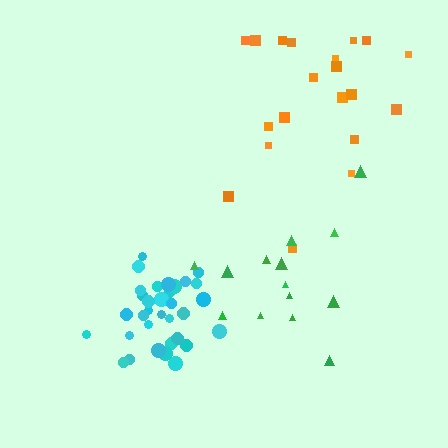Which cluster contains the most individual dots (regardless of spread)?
Cyan (33).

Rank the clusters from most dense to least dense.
cyan, green, orange.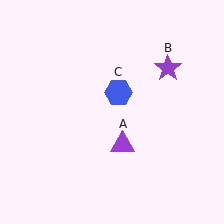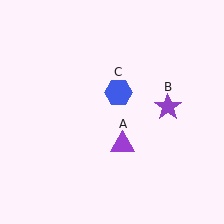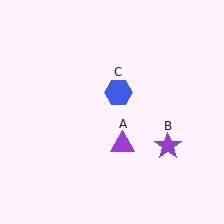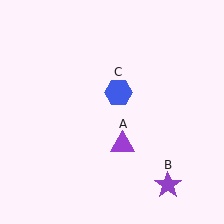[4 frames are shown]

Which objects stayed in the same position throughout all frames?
Purple triangle (object A) and blue hexagon (object C) remained stationary.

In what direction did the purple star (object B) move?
The purple star (object B) moved down.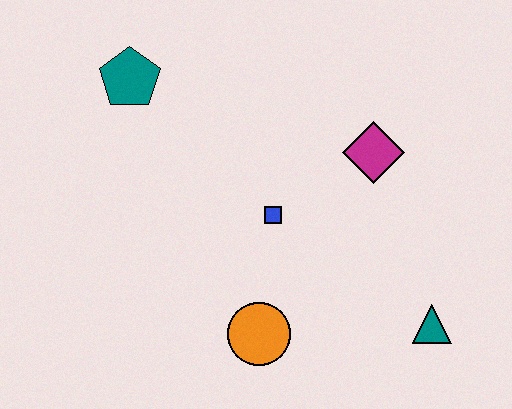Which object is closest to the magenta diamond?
The blue square is closest to the magenta diamond.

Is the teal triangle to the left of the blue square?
No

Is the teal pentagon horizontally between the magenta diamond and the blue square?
No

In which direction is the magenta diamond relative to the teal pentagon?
The magenta diamond is to the right of the teal pentagon.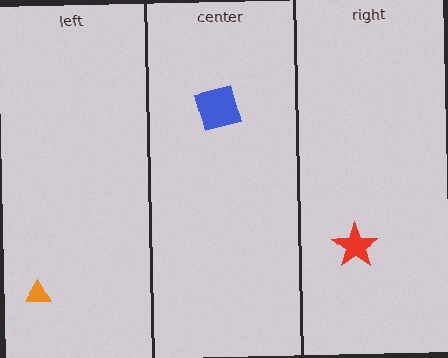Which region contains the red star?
The right region.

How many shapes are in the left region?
1.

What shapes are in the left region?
The orange triangle.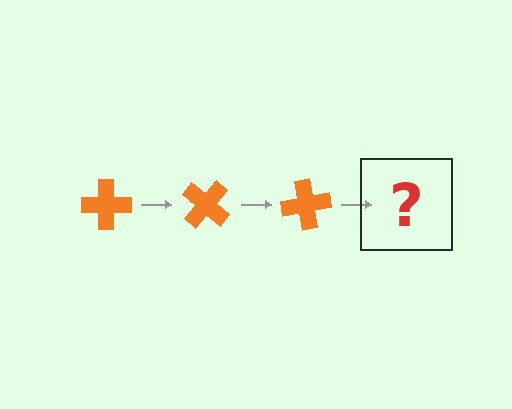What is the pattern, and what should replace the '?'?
The pattern is that the cross rotates 40 degrees each step. The '?' should be an orange cross rotated 120 degrees.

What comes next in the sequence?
The next element should be an orange cross rotated 120 degrees.